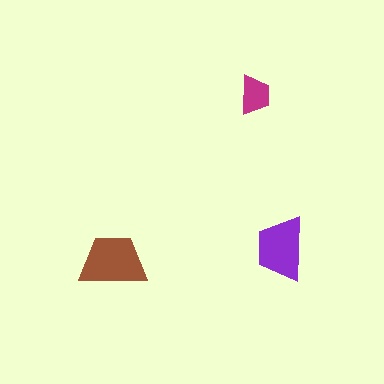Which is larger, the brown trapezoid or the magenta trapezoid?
The brown one.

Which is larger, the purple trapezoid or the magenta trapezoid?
The purple one.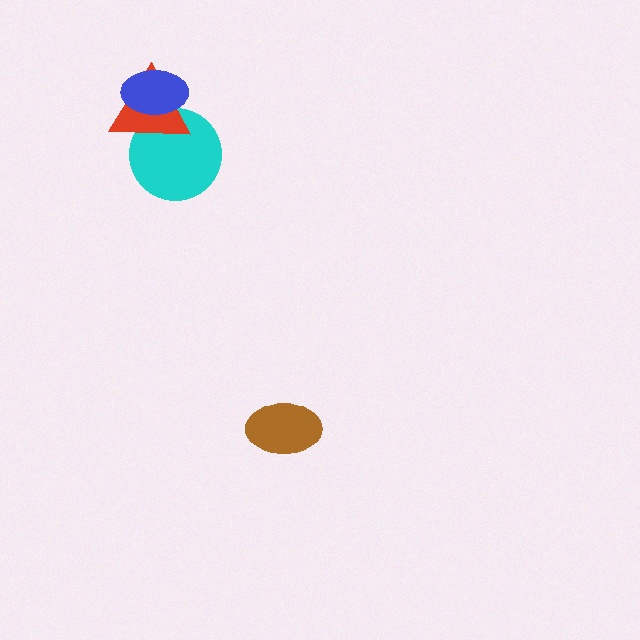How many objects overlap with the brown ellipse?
0 objects overlap with the brown ellipse.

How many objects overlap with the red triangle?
2 objects overlap with the red triangle.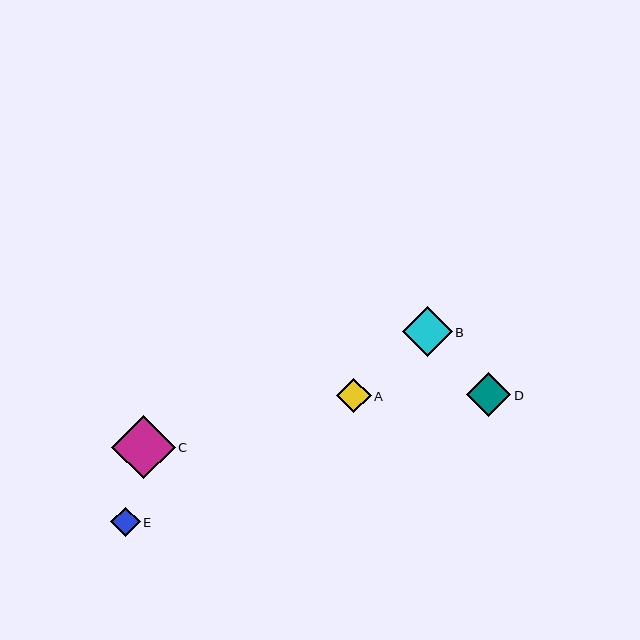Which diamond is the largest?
Diamond C is the largest with a size of approximately 64 pixels.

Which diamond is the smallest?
Diamond E is the smallest with a size of approximately 29 pixels.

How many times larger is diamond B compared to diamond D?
Diamond B is approximately 1.2 times the size of diamond D.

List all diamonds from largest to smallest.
From largest to smallest: C, B, D, A, E.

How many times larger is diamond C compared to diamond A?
Diamond C is approximately 1.9 times the size of diamond A.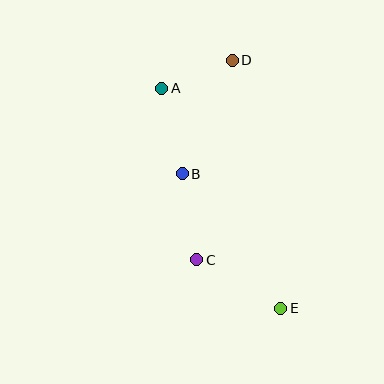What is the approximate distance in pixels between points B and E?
The distance between B and E is approximately 167 pixels.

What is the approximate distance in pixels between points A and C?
The distance between A and C is approximately 175 pixels.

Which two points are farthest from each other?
Points D and E are farthest from each other.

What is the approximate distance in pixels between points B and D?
The distance between B and D is approximately 124 pixels.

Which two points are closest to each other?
Points A and D are closest to each other.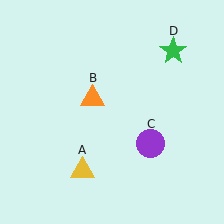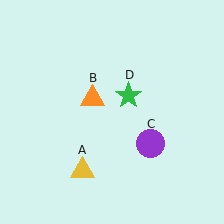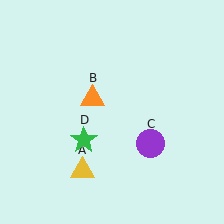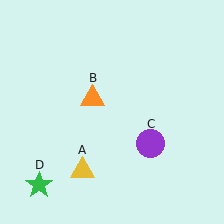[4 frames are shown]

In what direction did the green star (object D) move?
The green star (object D) moved down and to the left.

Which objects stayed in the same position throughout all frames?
Yellow triangle (object A) and orange triangle (object B) and purple circle (object C) remained stationary.